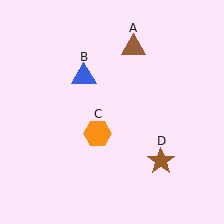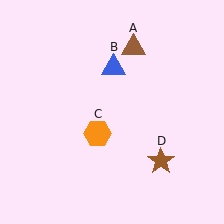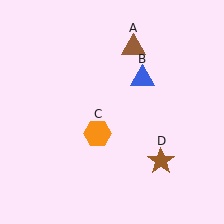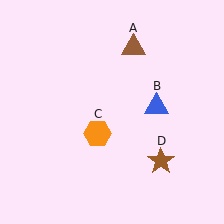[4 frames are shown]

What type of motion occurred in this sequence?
The blue triangle (object B) rotated clockwise around the center of the scene.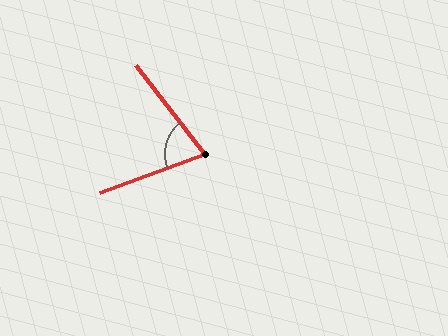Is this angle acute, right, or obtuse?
It is acute.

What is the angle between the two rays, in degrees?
Approximately 72 degrees.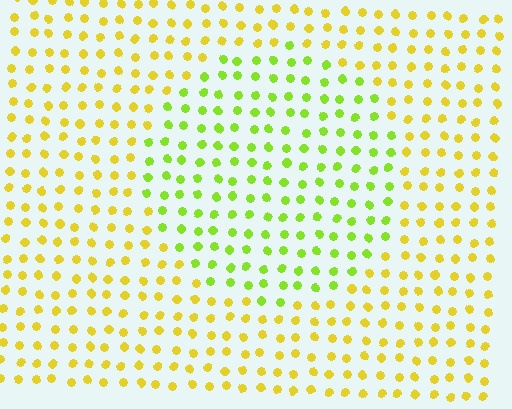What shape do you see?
I see a circle.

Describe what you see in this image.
The image is filled with small yellow elements in a uniform arrangement. A circle-shaped region is visible where the elements are tinted to a slightly different hue, forming a subtle color boundary.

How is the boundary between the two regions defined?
The boundary is defined purely by a slight shift in hue (about 37 degrees). Spacing, size, and orientation are identical on both sides.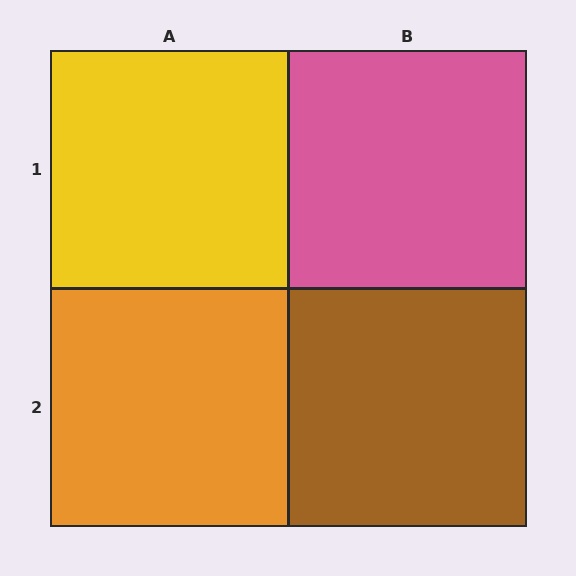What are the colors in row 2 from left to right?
Orange, brown.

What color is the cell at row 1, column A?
Yellow.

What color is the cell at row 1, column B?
Pink.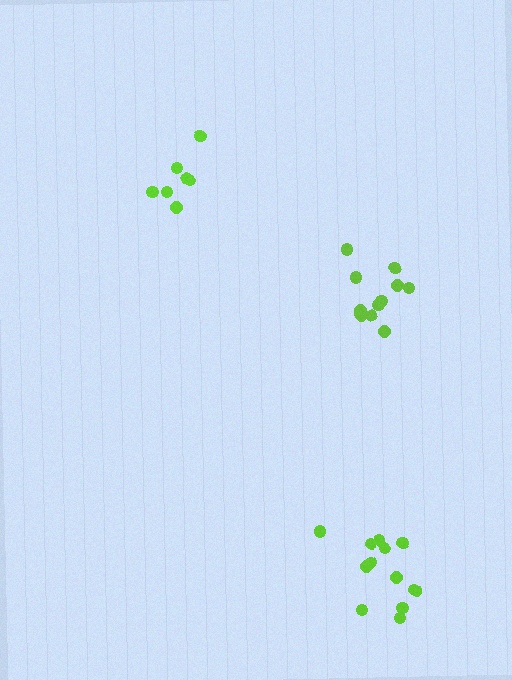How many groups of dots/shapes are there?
There are 3 groups.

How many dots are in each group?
Group 1: 11 dots, Group 2: 13 dots, Group 3: 7 dots (31 total).